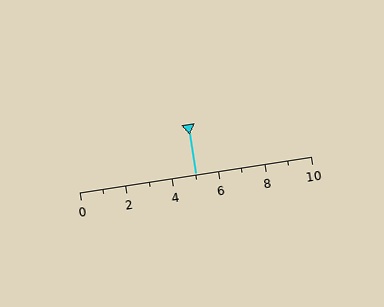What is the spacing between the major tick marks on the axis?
The major ticks are spaced 2 apart.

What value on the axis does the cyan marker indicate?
The marker indicates approximately 5.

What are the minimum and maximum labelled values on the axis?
The axis runs from 0 to 10.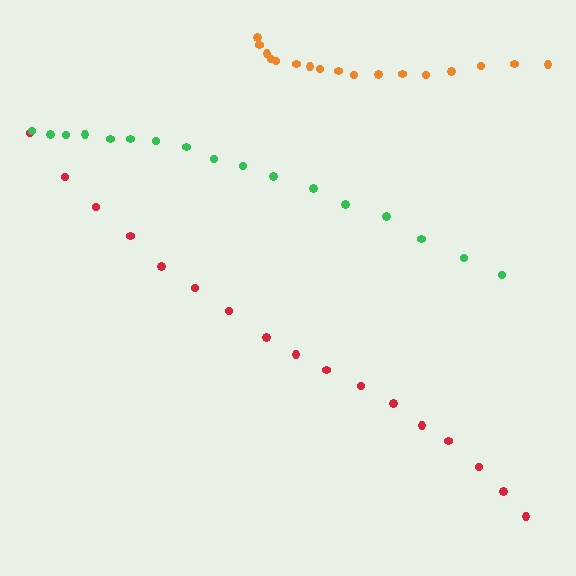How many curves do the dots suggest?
There are 3 distinct paths.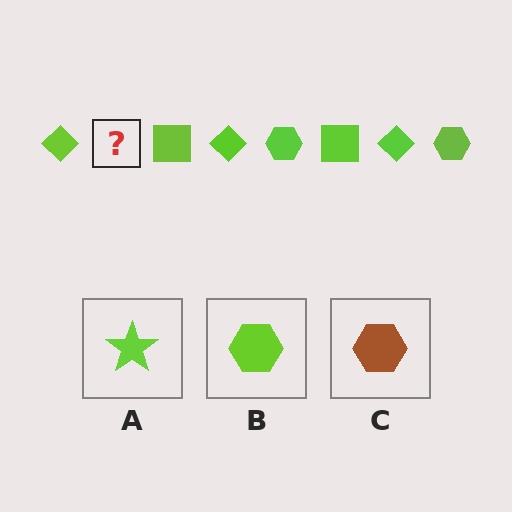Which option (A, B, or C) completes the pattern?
B.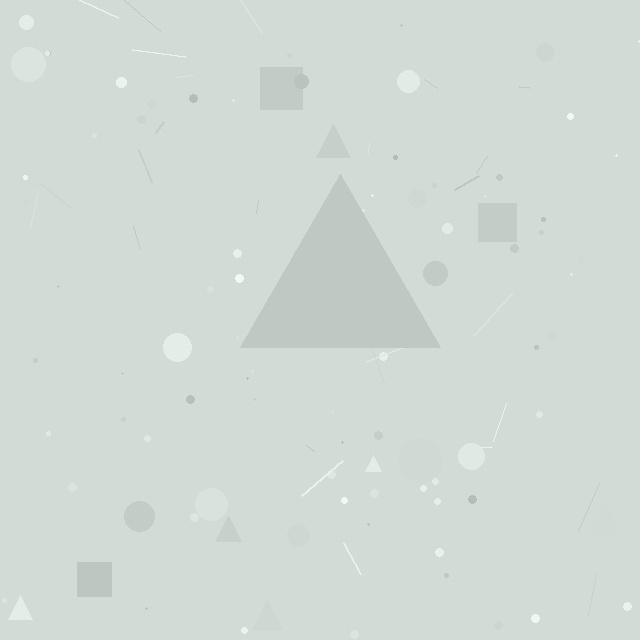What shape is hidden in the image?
A triangle is hidden in the image.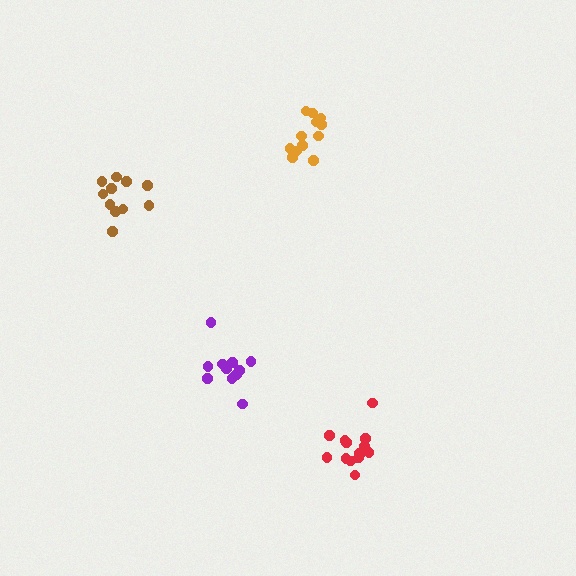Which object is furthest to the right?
The red cluster is rightmost.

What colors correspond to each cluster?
The clusters are colored: purple, red, orange, brown.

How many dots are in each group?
Group 1: 11 dots, Group 2: 14 dots, Group 3: 12 dots, Group 4: 11 dots (48 total).